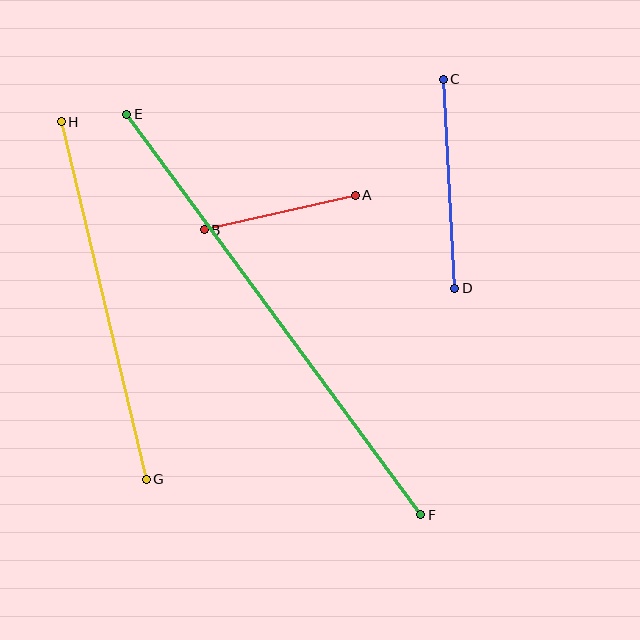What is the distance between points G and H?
The distance is approximately 368 pixels.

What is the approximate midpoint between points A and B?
The midpoint is at approximately (280, 212) pixels.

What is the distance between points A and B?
The distance is approximately 155 pixels.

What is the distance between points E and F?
The distance is approximately 497 pixels.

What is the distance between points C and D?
The distance is approximately 209 pixels.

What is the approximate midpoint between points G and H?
The midpoint is at approximately (104, 301) pixels.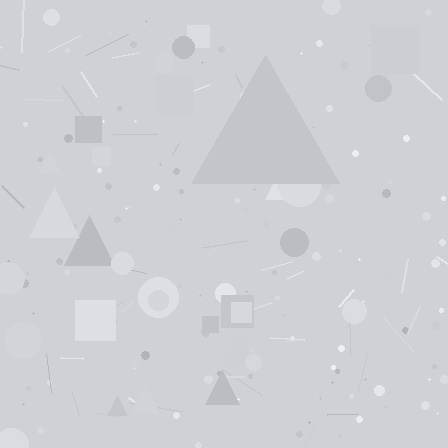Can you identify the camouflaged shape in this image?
The camouflaged shape is a triangle.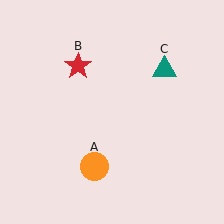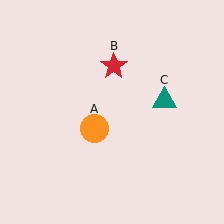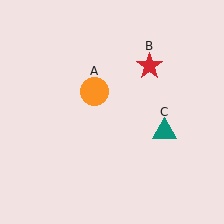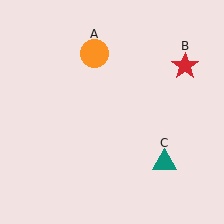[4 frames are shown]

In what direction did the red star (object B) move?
The red star (object B) moved right.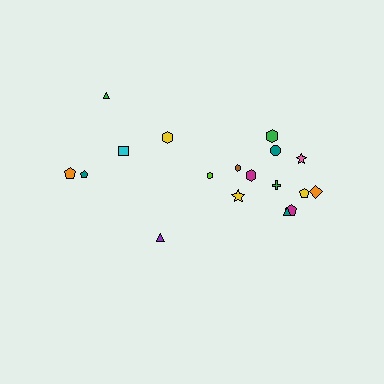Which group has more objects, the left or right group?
The right group.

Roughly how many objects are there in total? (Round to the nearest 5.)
Roughly 20 objects in total.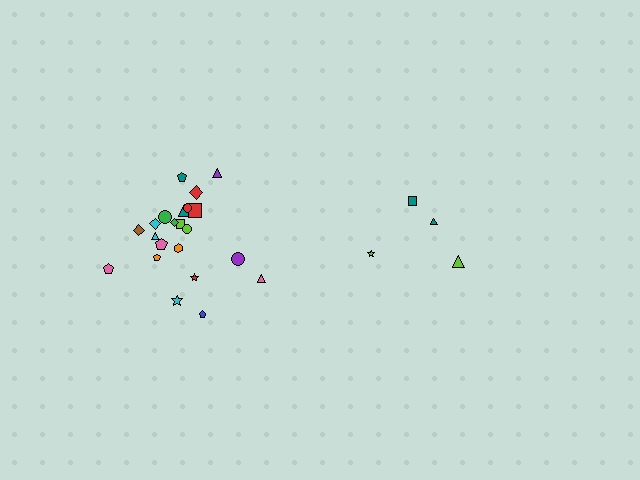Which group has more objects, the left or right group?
The left group.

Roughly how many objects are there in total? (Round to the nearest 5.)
Roughly 25 objects in total.